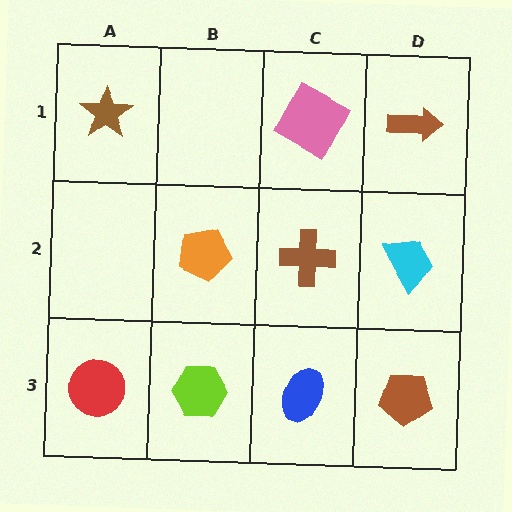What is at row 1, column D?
A brown arrow.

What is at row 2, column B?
An orange pentagon.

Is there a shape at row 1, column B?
No, that cell is empty.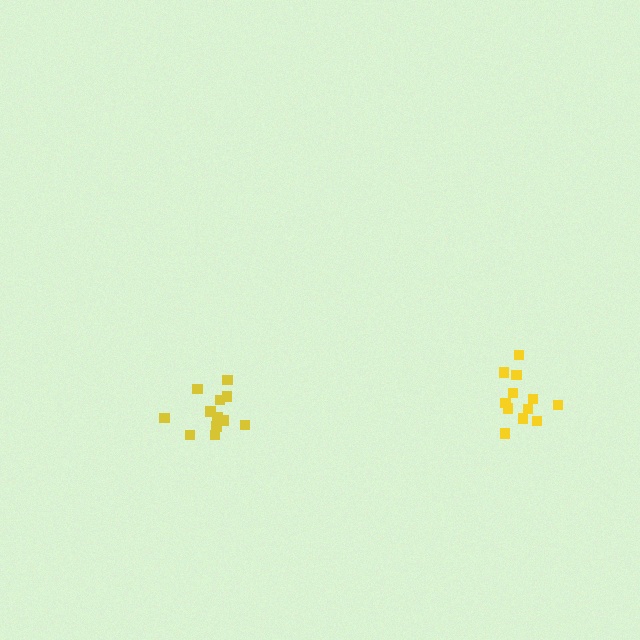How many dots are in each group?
Group 1: 12 dots, Group 2: 12 dots (24 total).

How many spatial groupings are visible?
There are 2 spatial groupings.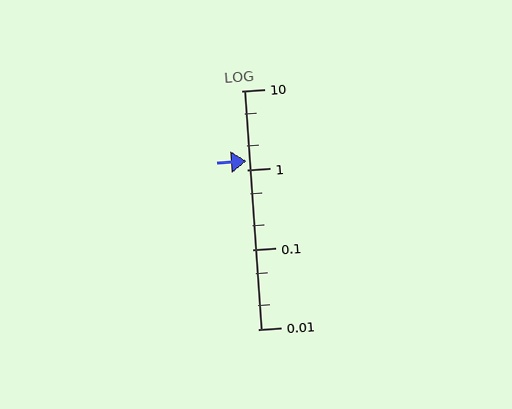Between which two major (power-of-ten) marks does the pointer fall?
The pointer is between 1 and 10.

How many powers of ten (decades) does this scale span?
The scale spans 3 decades, from 0.01 to 10.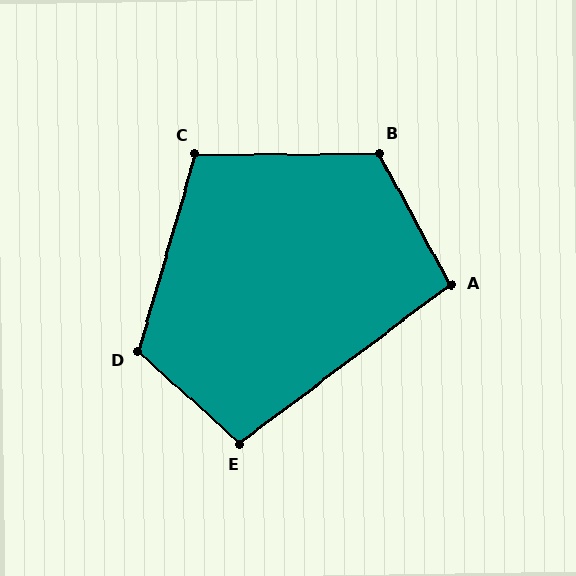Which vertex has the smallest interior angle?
A, at approximately 99 degrees.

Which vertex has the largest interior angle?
B, at approximately 118 degrees.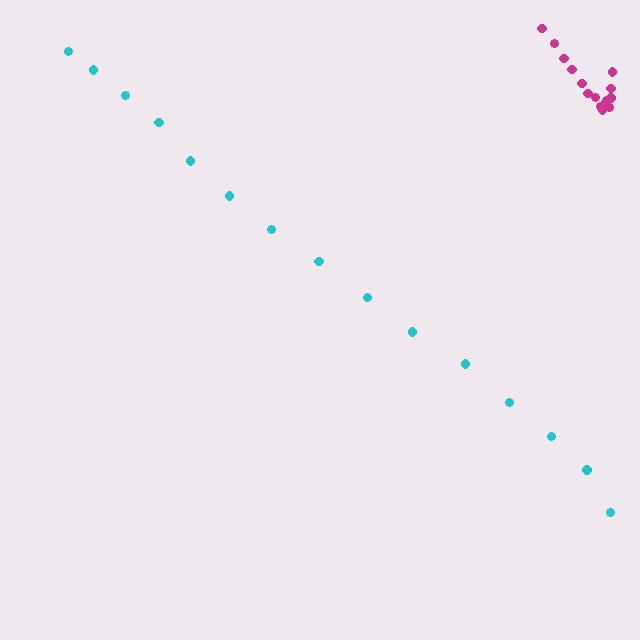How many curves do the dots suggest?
There are 2 distinct paths.